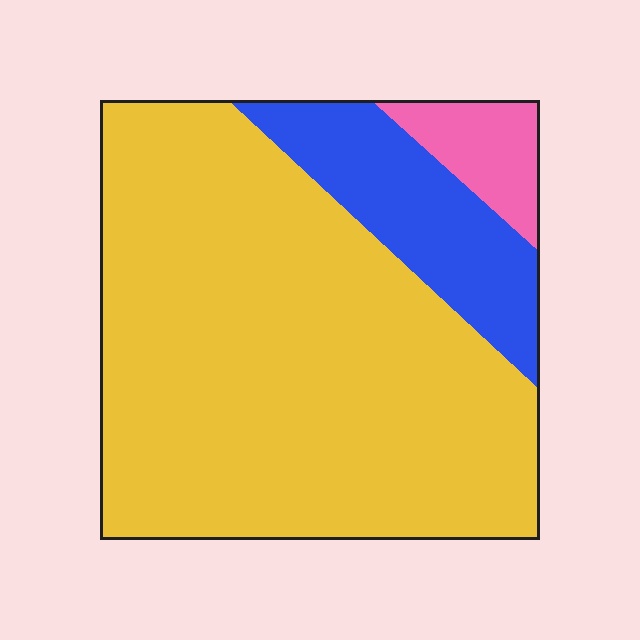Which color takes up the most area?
Yellow, at roughly 75%.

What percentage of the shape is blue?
Blue covers roughly 15% of the shape.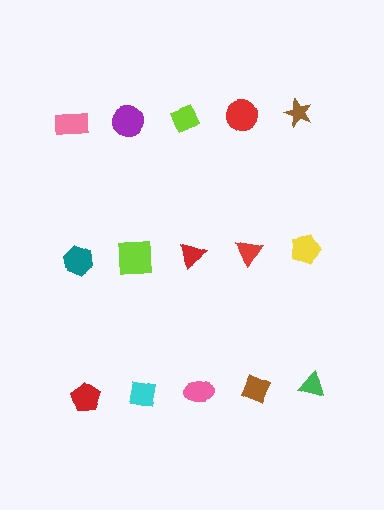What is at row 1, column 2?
A purple circle.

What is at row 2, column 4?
A red triangle.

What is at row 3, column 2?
A cyan square.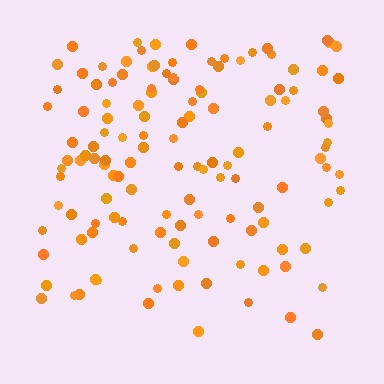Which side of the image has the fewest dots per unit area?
The bottom.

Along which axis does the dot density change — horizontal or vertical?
Vertical.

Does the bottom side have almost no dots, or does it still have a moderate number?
Still a moderate number, just noticeably fewer than the top.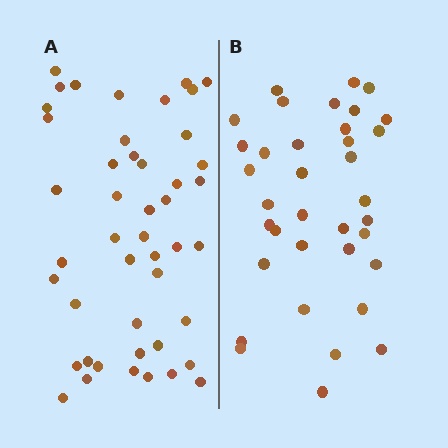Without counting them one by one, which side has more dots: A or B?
Region A (the left region) has more dots.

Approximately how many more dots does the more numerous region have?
Region A has roughly 10 or so more dots than region B.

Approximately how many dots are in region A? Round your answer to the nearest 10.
About 50 dots. (The exact count is 46, which rounds to 50.)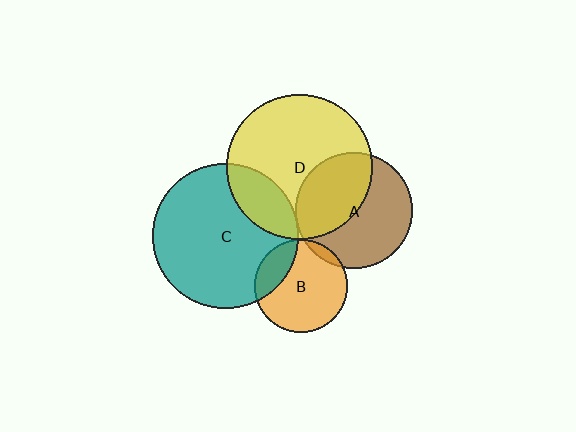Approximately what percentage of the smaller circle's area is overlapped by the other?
Approximately 20%.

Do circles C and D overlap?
Yes.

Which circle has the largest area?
Circle D (yellow).